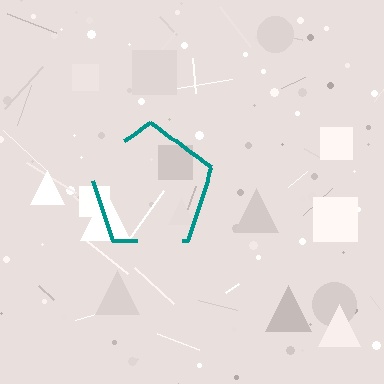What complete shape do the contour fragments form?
The contour fragments form a pentagon.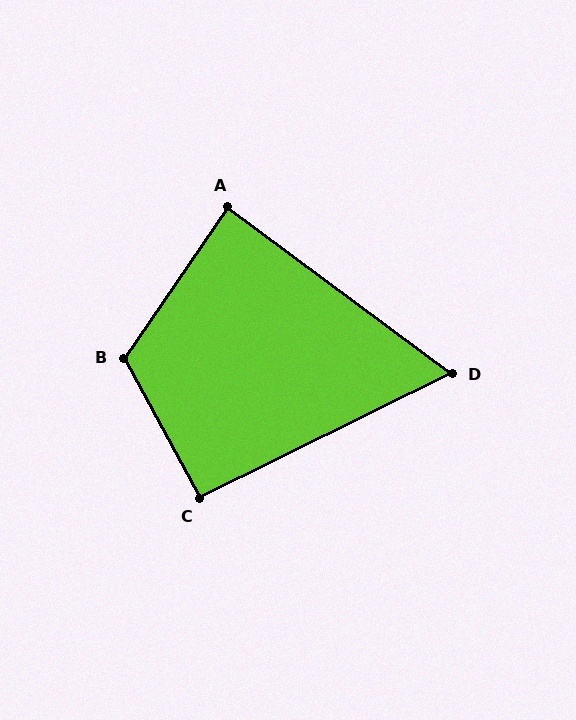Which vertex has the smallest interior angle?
D, at approximately 63 degrees.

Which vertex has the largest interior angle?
B, at approximately 117 degrees.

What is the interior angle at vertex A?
Approximately 88 degrees (approximately right).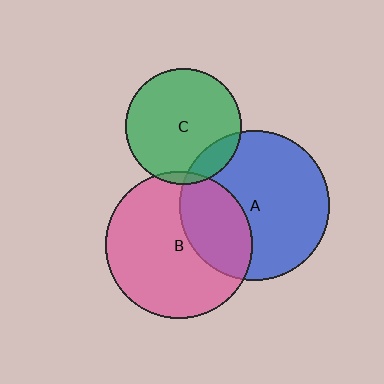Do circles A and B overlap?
Yes.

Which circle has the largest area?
Circle A (blue).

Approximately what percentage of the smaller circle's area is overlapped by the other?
Approximately 30%.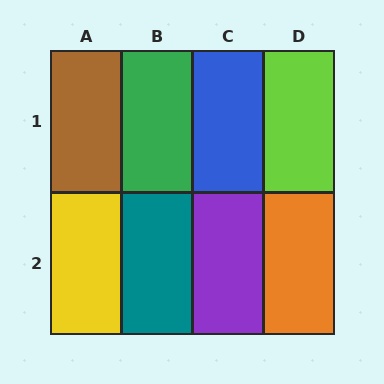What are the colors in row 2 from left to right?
Yellow, teal, purple, orange.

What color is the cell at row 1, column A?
Brown.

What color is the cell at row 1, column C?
Blue.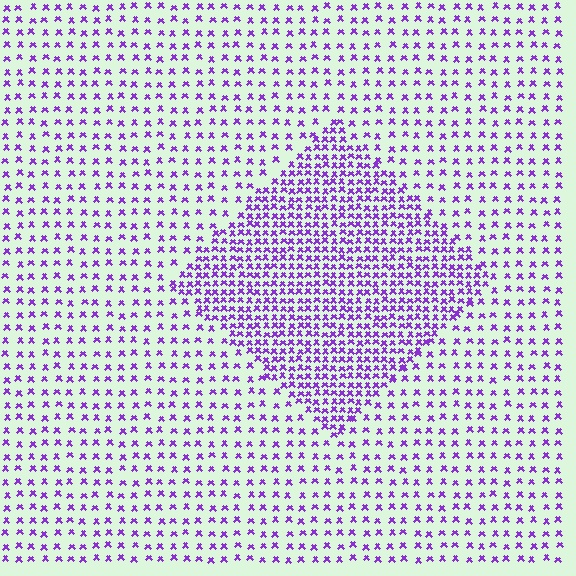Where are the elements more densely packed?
The elements are more densely packed inside the diamond boundary.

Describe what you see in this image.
The image contains small purple elements arranged at two different densities. A diamond-shaped region is visible where the elements are more densely packed than the surrounding area.